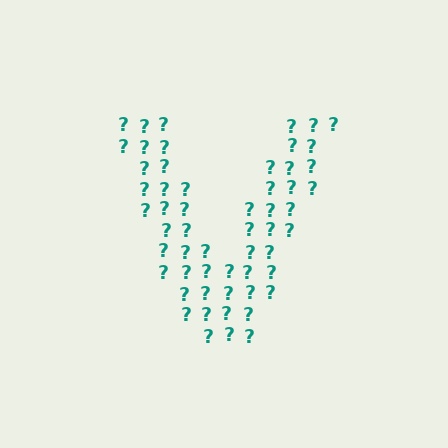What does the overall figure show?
The overall figure shows the letter V.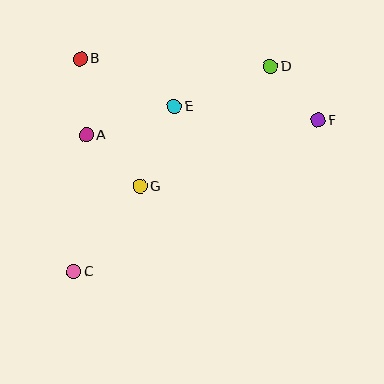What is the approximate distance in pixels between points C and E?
The distance between C and E is approximately 194 pixels.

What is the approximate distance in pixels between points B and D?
The distance between B and D is approximately 190 pixels.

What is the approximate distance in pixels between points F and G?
The distance between F and G is approximately 191 pixels.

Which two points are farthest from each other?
Points C and F are farthest from each other.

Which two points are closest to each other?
Points D and F are closest to each other.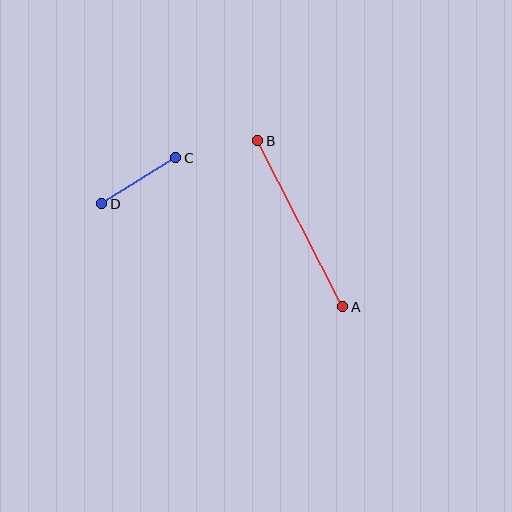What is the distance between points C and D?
The distance is approximately 87 pixels.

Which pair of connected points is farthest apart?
Points A and B are farthest apart.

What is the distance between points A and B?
The distance is approximately 186 pixels.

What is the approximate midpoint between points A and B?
The midpoint is at approximately (300, 224) pixels.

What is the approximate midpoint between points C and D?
The midpoint is at approximately (139, 181) pixels.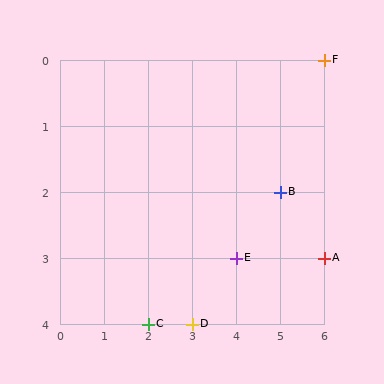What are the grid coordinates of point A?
Point A is at grid coordinates (6, 3).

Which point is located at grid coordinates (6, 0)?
Point F is at (6, 0).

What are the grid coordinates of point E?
Point E is at grid coordinates (4, 3).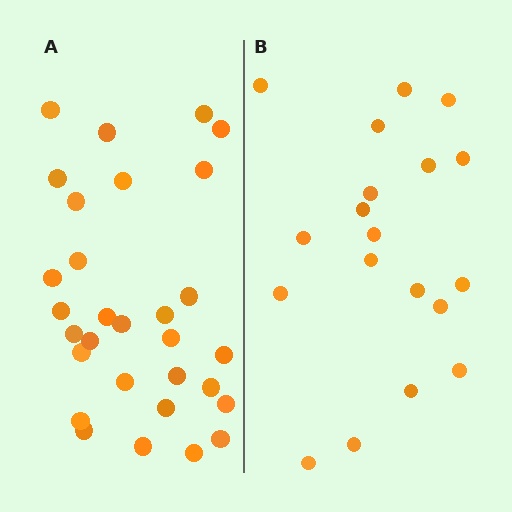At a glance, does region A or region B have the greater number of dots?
Region A (the left region) has more dots.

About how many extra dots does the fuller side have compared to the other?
Region A has roughly 12 or so more dots than region B.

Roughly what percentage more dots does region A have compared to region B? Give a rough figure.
About 60% more.